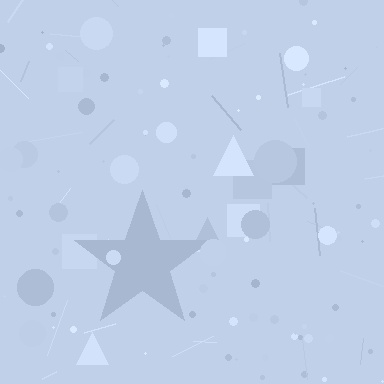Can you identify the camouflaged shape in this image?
The camouflaged shape is a star.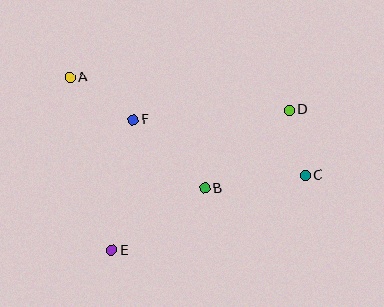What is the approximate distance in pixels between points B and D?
The distance between B and D is approximately 115 pixels.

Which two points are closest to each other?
Points C and D are closest to each other.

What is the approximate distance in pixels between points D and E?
The distance between D and E is approximately 226 pixels.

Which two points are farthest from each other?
Points A and C are farthest from each other.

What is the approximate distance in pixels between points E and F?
The distance between E and F is approximately 133 pixels.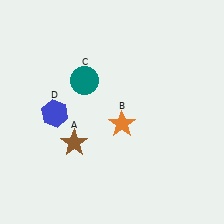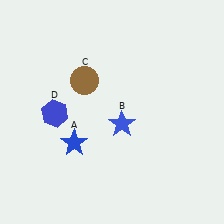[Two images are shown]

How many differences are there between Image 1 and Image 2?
There are 3 differences between the two images.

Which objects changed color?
A changed from brown to blue. B changed from orange to blue. C changed from teal to brown.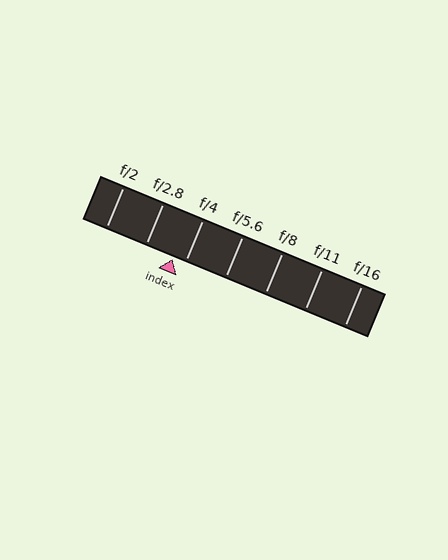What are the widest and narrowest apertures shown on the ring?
The widest aperture shown is f/2 and the narrowest is f/16.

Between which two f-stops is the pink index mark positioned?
The index mark is between f/2.8 and f/4.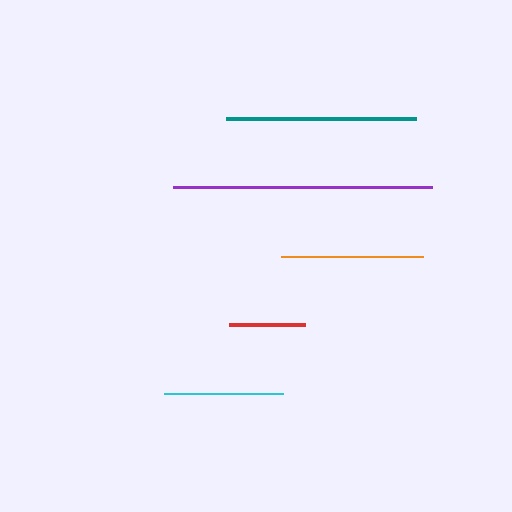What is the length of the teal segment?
The teal segment is approximately 190 pixels long.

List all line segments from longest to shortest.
From longest to shortest: purple, teal, orange, cyan, red.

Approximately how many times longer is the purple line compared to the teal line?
The purple line is approximately 1.4 times the length of the teal line.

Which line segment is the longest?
The purple line is the longest at approximately 259 pixels.